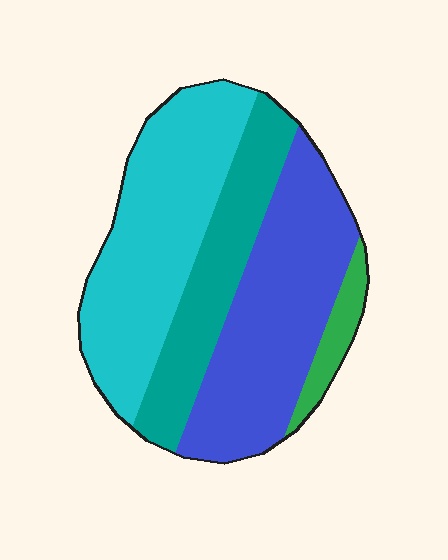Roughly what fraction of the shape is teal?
Teal covers around 20% of the shape.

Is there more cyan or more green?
Cyan.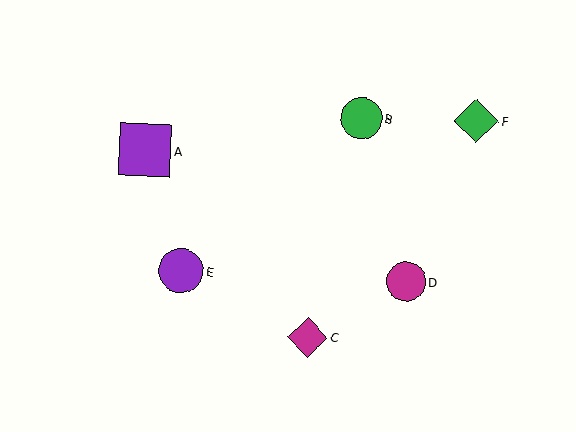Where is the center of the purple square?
The center of the purple square is at (145, 150).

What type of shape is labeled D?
Shape D is a magenta circle.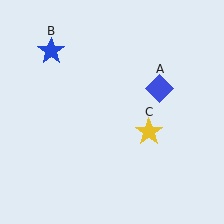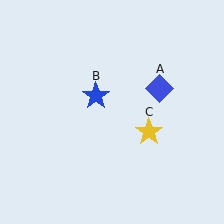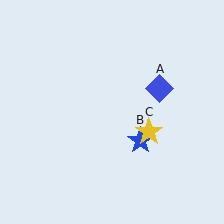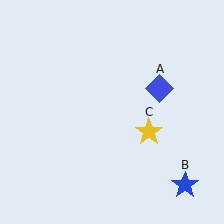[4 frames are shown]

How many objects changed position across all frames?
1 object changed position: blue star (object B).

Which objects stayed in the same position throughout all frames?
Blue diamond (object A) and yellow star (object C) remained stationary.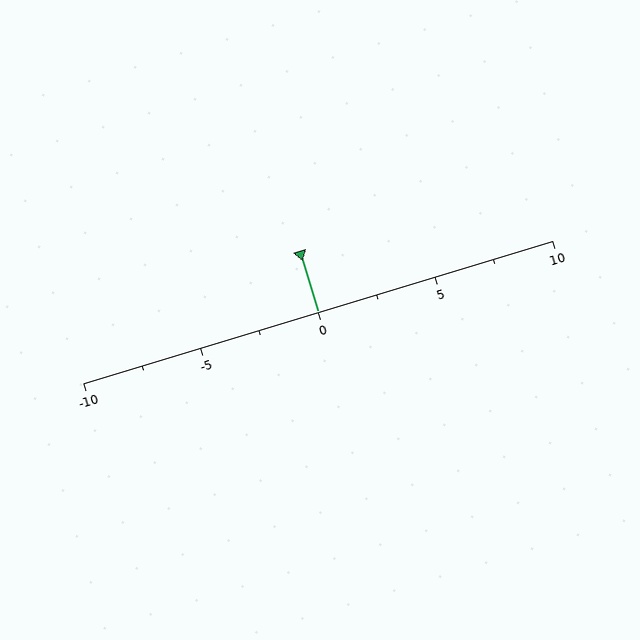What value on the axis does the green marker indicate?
The marker indicates approximately 0.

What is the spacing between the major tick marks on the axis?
The major ticks are spaced 5 apart.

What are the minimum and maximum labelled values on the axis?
The axis runs from -10 to 10.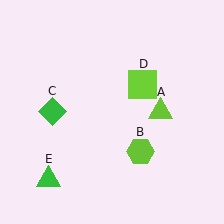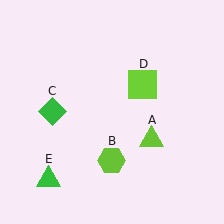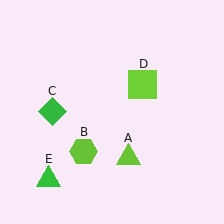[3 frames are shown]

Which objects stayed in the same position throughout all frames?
Green diamond (object C) and lime square (object D) and green triangle (object E) remained stationary.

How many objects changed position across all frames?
2 objects changed position: lime triangle (object A), lime hexagon (object B).